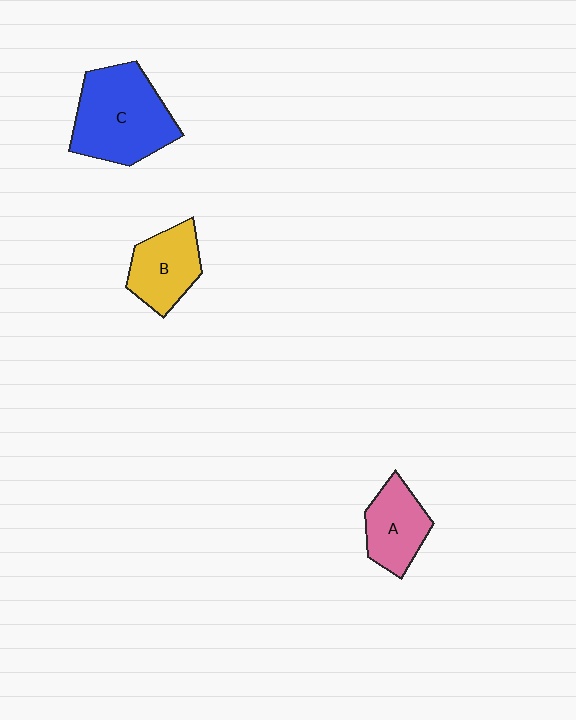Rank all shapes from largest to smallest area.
From largest to smallest: C (blue), B (yellow), A (pink).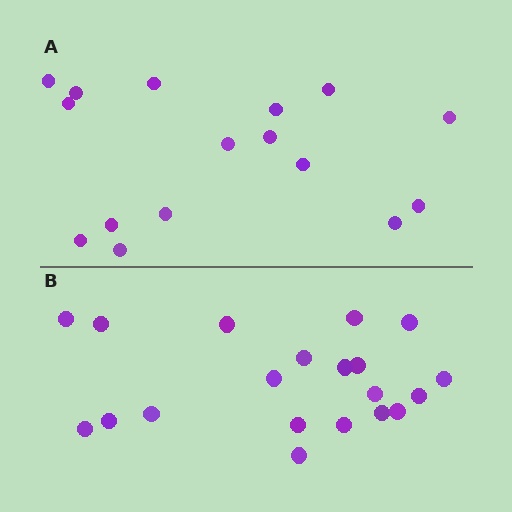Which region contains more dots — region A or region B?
Region B (the bottom region) has more dots.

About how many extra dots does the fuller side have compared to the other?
Region B has about 4 more dots than region A.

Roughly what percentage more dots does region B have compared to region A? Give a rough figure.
About 25% more.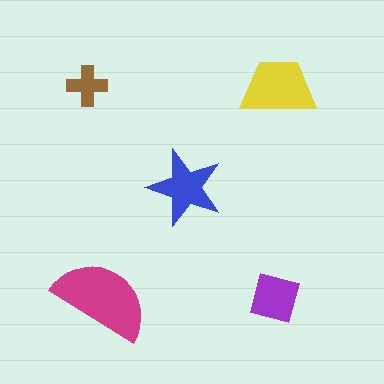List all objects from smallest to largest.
The brown cross, the purple diamond, the blue star, the yellow trapezoid, the magenta semicircle.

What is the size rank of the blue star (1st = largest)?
3rd.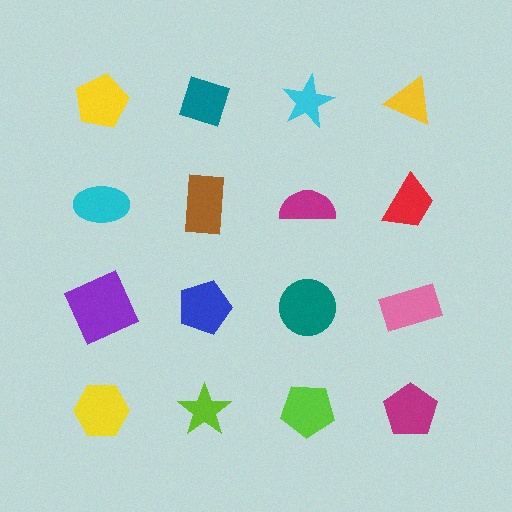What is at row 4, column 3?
A lime pentagon.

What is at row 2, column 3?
A magenta semicircle.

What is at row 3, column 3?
A teal circle.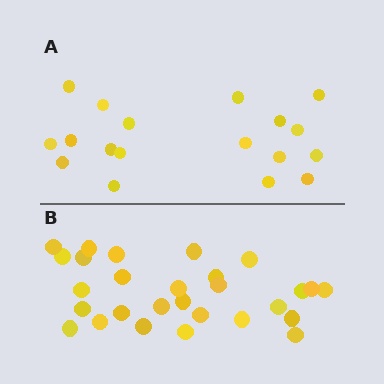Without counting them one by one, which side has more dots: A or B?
Region B (the bottom region) has more dots.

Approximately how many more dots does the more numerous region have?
Region B has roughly 10 or so more dots than region A.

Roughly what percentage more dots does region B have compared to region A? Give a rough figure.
About 55% more.